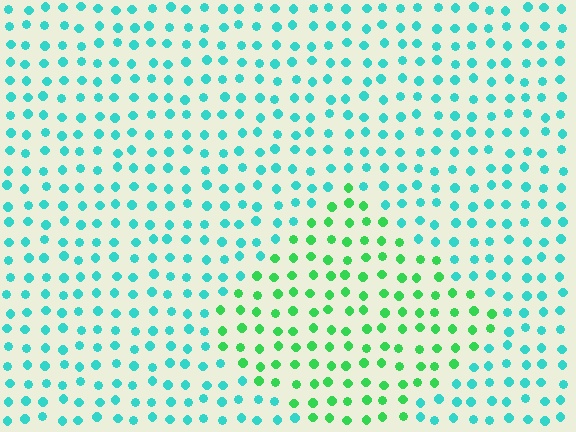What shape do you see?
I see a diamond.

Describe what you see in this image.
The image is filled with small cyan elements in a uniform arrangement. A diamond-shaped region is visible where the elements are tinted to a slightly different hue, forming a subtle color boundary.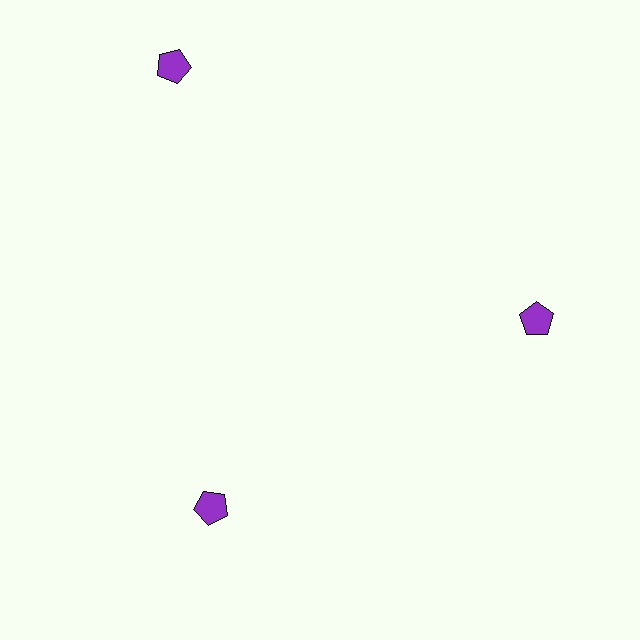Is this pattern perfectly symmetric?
No. The 3 purple pentagons are arranged in a ring, but one element near the 11 o'clock position is pushed outward from the center, breaking the 3-fold rotational symmetry.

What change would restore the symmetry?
The symmetry would be restored by moving it inward, back onto the ring so that all 3 pentagons sit at equal angles and equal distance from the center.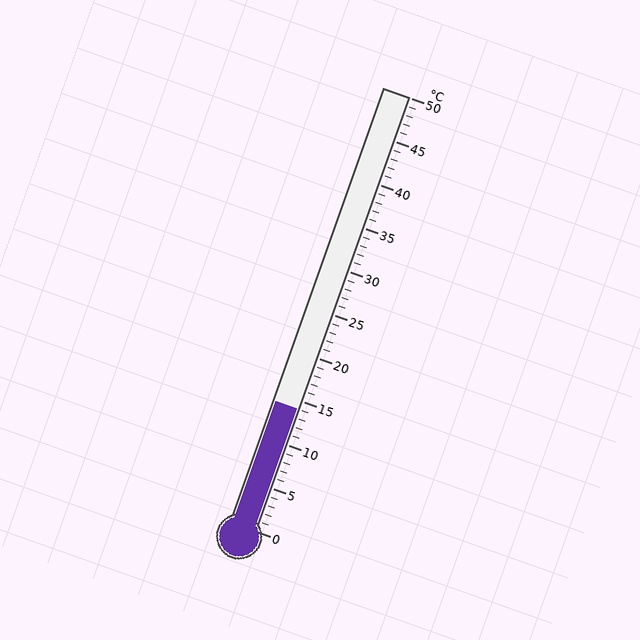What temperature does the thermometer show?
The thermometer shows approximately 14°C.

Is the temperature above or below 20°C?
The temperature is below 20°C.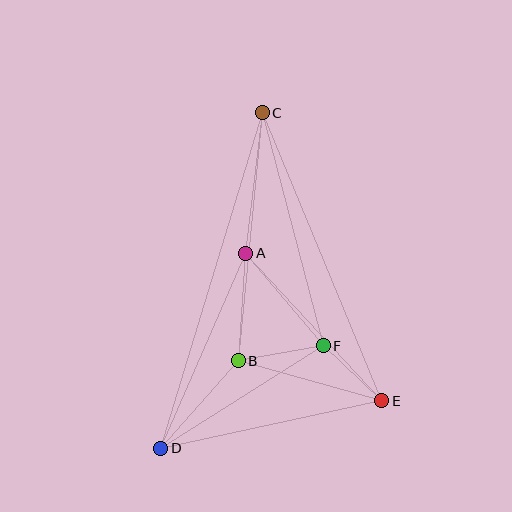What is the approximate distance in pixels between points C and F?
The distance between C and F is approximately 241 pixels.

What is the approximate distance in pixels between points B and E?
The distance between B and E is approximately 149 pixels.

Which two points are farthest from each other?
Points C and D are farthest from each other.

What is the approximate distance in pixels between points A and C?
The distance between A and C is approximately 141 pixels.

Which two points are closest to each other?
Points E and F are closest to each other.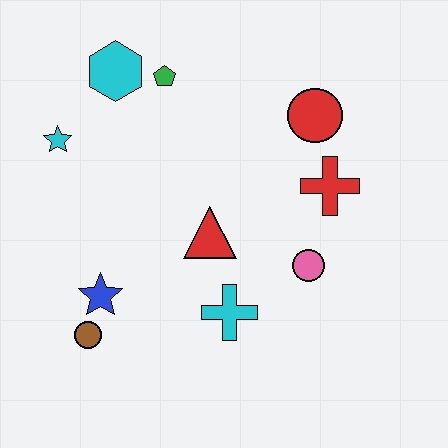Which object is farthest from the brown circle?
The red circle is farthest from the brown circle.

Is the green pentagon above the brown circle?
Yes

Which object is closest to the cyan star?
The cyan hexagon is closest to the cyan star.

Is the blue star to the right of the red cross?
No